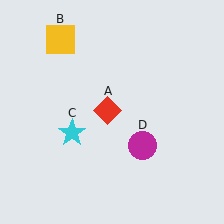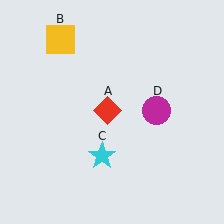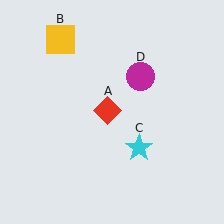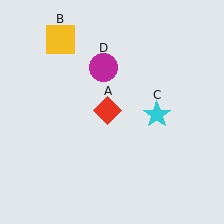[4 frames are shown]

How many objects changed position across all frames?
2 objects changed position: cyan star (object C), magenta circle (object D).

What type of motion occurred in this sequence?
The cyan star (object C), magenta circle (object D) rotated counterclockwise around the center of the scene.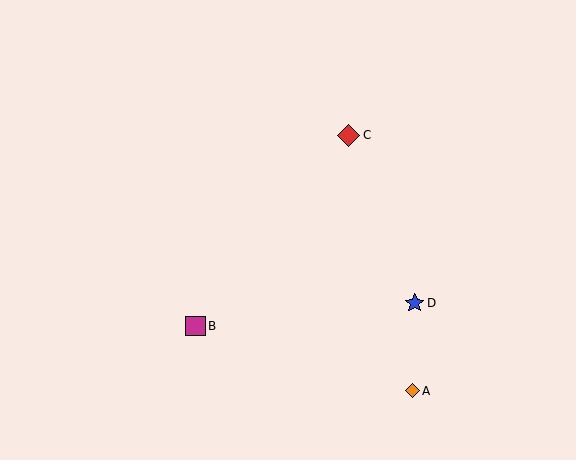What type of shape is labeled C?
Shape C is a red diamond.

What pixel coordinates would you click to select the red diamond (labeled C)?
Click at (349, 135) to select the red diamond C.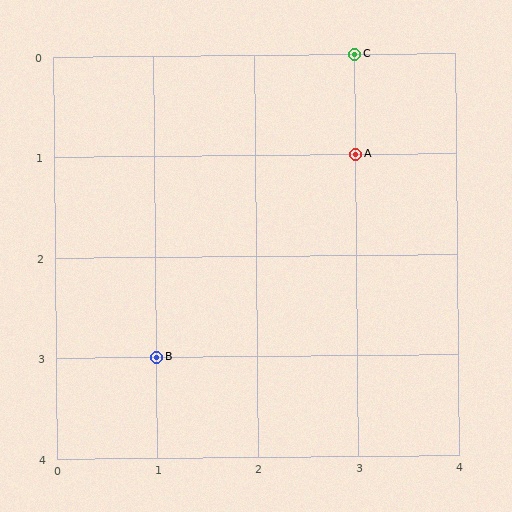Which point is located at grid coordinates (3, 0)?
Point C is at (3, 0).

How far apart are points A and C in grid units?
Points A and C are 1 row apart.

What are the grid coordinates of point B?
Point B is at grid coordinates (1, 3).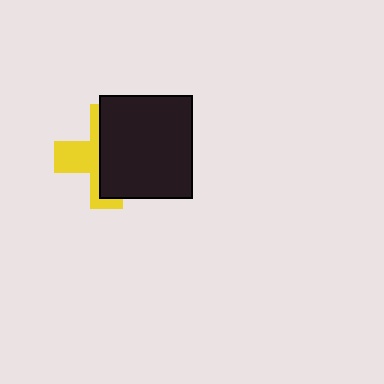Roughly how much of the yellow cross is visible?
A small part of it is visible (roughly 42%).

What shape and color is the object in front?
The object in front is a black rectangle.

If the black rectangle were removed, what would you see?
You would see the complete yellow cross.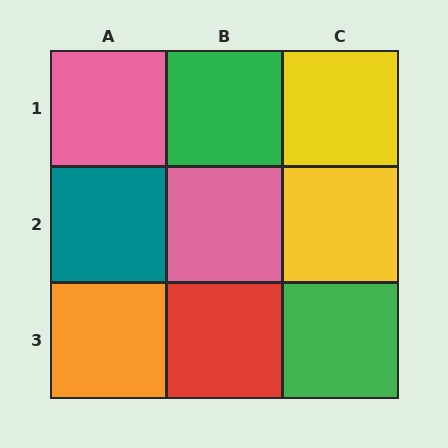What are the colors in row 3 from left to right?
Orange, red, green.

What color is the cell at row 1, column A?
Pink.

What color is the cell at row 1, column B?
Green.